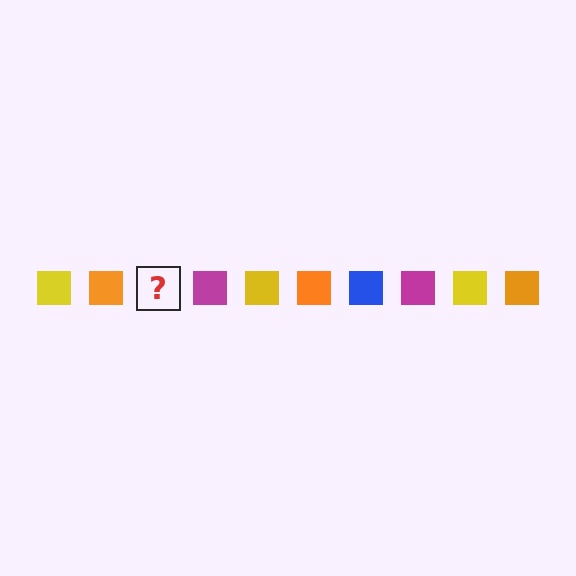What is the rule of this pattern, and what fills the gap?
The rule is that the pattern cycles through yellow, orange, blue, magenta squares. The gap should be filled with a blue square.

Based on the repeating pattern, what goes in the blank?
The blank should be a blue square.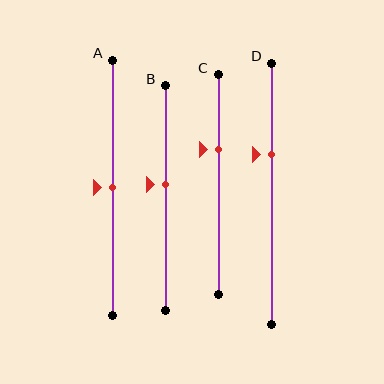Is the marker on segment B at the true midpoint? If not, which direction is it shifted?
No, the marker on segment B is shifted upward by about 6% of the segment length.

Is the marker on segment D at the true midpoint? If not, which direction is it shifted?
No, the marker on segment D is shifted upward by about 15% of the segment length.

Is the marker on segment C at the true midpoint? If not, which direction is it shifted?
No, the marker on segment C is shifted upward by about 16% of the segment length.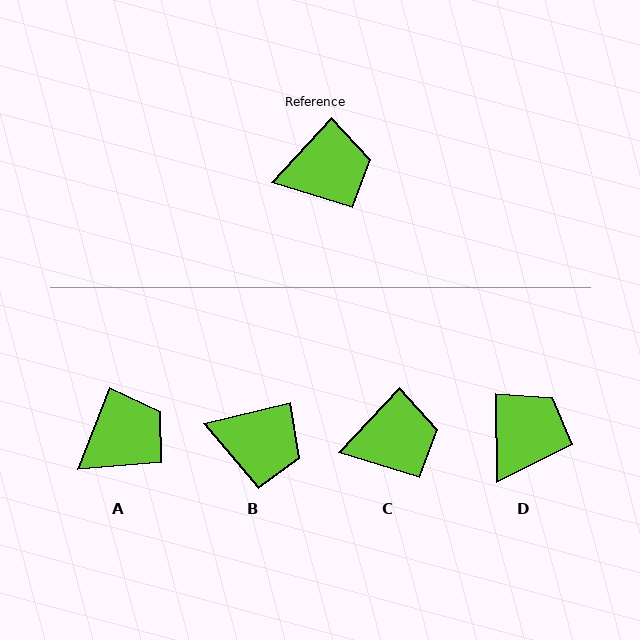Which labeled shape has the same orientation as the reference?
C.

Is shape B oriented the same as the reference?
No, it is off by about 33 degrees.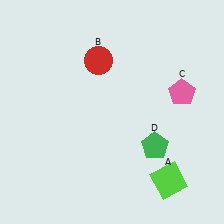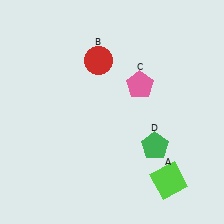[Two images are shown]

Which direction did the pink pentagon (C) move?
The pink pentagon (C) moved left.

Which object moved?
The pink pentagon (C) moved left.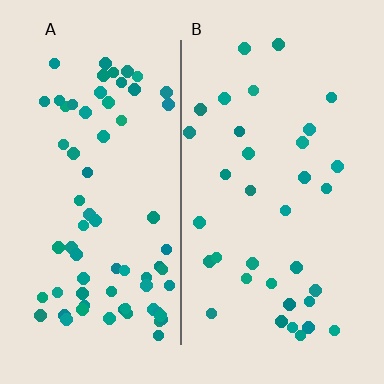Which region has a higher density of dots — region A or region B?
A (the left).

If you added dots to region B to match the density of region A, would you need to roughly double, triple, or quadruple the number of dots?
Approximately double.